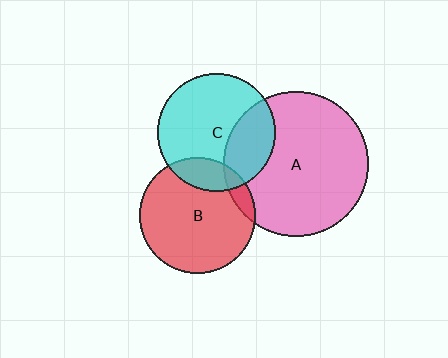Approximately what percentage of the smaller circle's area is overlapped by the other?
Approximately 10%.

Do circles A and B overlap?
Yes.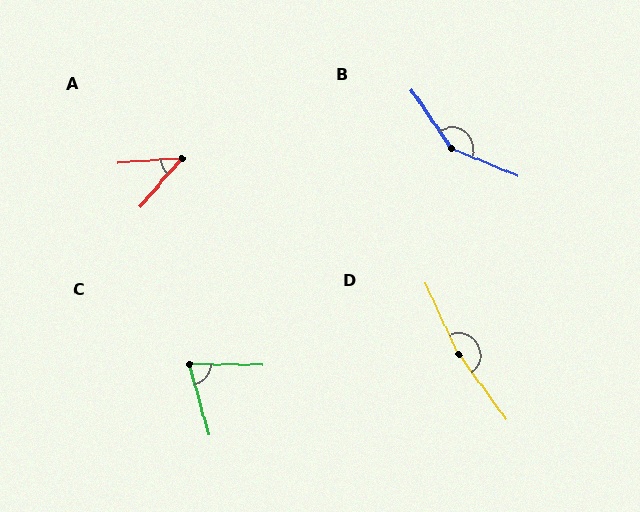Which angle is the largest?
D, at approximately 168 degrees.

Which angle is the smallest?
A, at approximately 45 degrees.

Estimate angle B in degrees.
Approximately 146 degrees.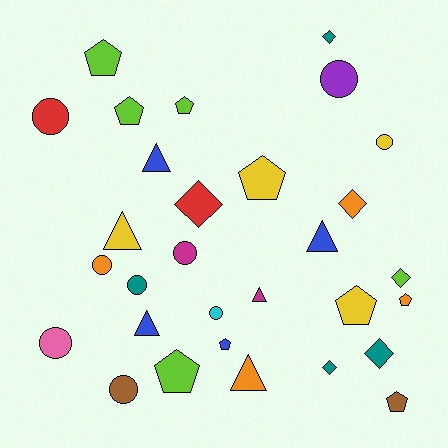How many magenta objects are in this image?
There are 2 magenta objects.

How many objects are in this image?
There are 30 objects.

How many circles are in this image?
There are 9 circles.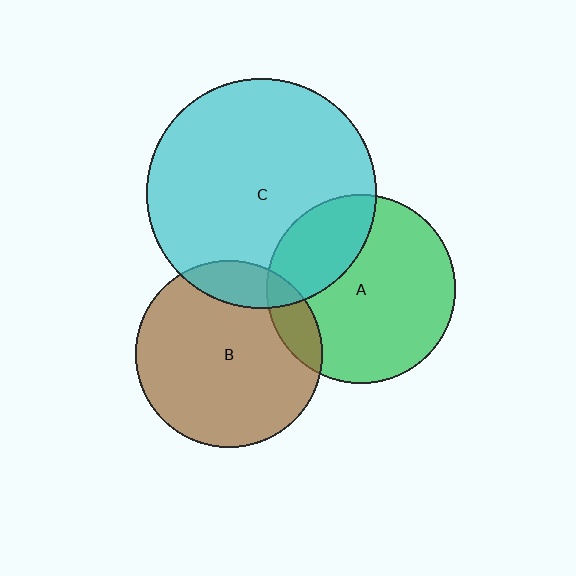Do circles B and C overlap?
Yes.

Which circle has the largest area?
Circle C (cyan).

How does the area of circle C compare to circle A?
Approximately 1.5 times.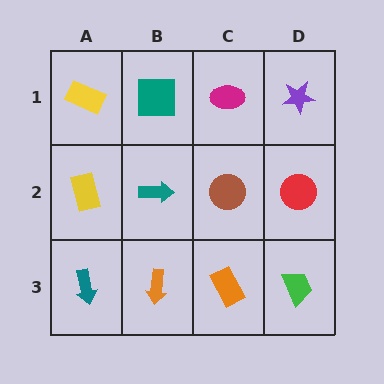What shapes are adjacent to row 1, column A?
A yellow rectangle (row 2, column A), a teal square (row 1, column B).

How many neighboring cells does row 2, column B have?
4.